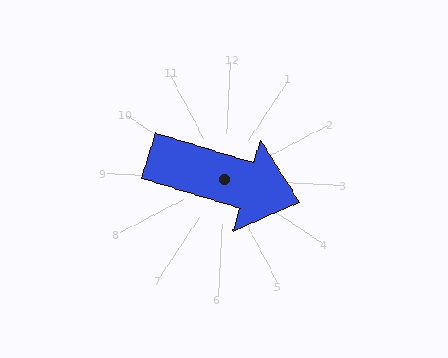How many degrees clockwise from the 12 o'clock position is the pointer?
Approximately 104 degrees.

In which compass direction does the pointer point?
East.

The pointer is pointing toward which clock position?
Roughly 3 o'clock.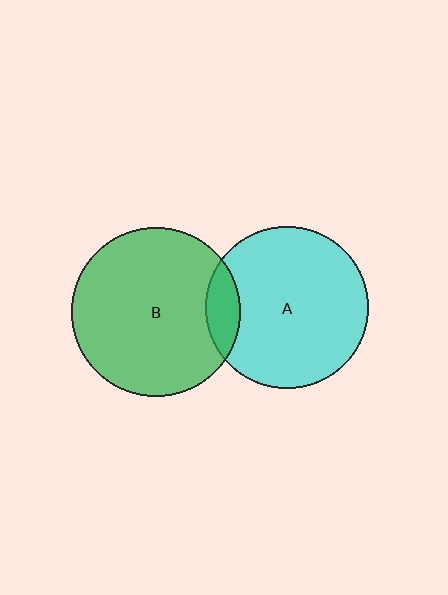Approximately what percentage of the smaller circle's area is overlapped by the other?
Approximately 10%.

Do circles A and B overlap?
Yes.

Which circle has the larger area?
Circle B (green).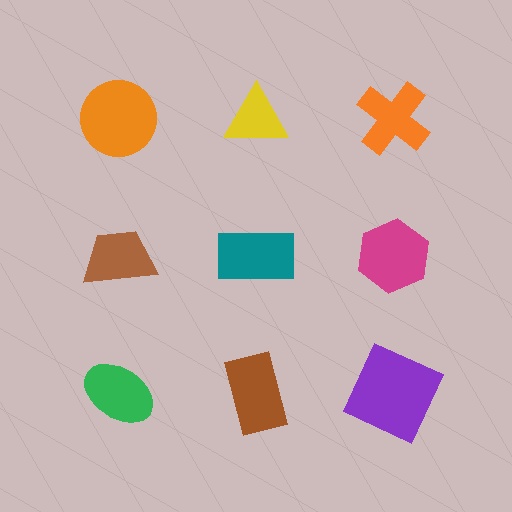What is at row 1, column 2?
A yellow triangle.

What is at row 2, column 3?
A magenta hexagon.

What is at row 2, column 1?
A brown trapezoid.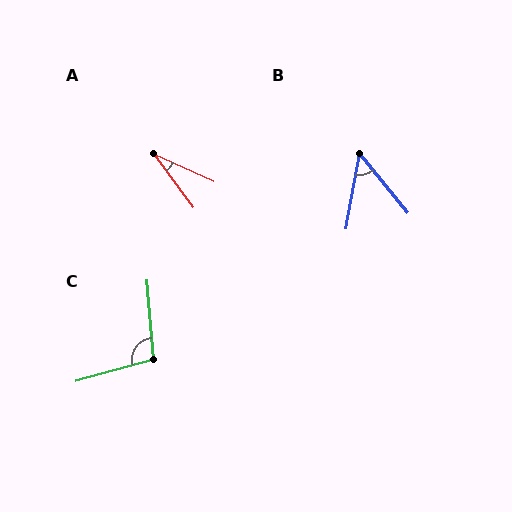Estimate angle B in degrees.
Approximately 49 degrees.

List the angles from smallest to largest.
A (29°), B (49°), C (101°).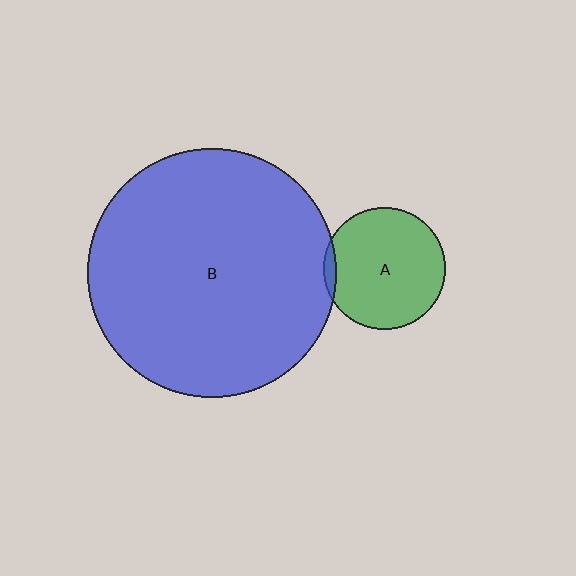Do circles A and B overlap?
Yes.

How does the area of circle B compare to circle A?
Approximately 4.2 times.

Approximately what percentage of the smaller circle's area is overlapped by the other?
Approximately 5%.